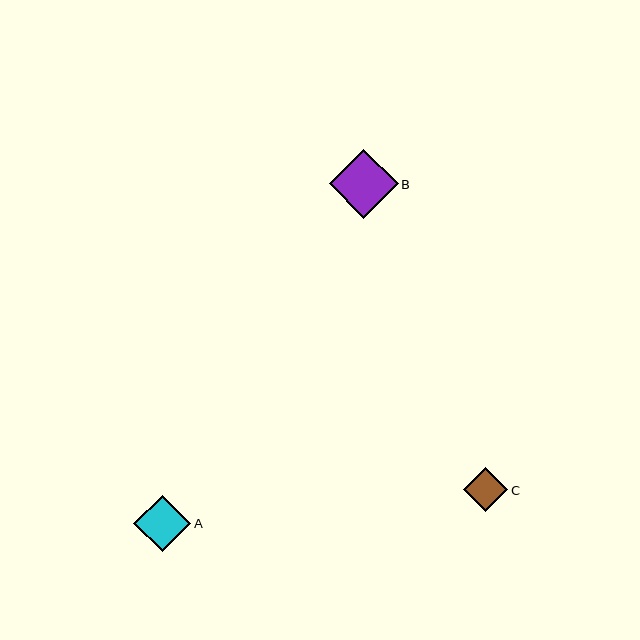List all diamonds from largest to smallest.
From largest to smallest: B, A, C.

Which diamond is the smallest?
Diamond C is the smallest with a size of approximately 44 pixels.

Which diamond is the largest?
Diamond B is the largest with a size of approximately 69 pixels.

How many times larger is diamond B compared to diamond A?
Diamond B is approximately 1.2 times the size of diamond A.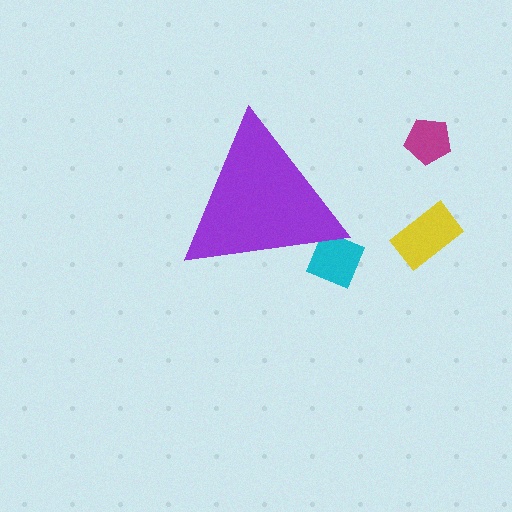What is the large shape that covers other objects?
A purple triangle.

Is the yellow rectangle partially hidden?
No, the yellow rectangle is fully visible.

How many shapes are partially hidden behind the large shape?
1 shape is partially hidden.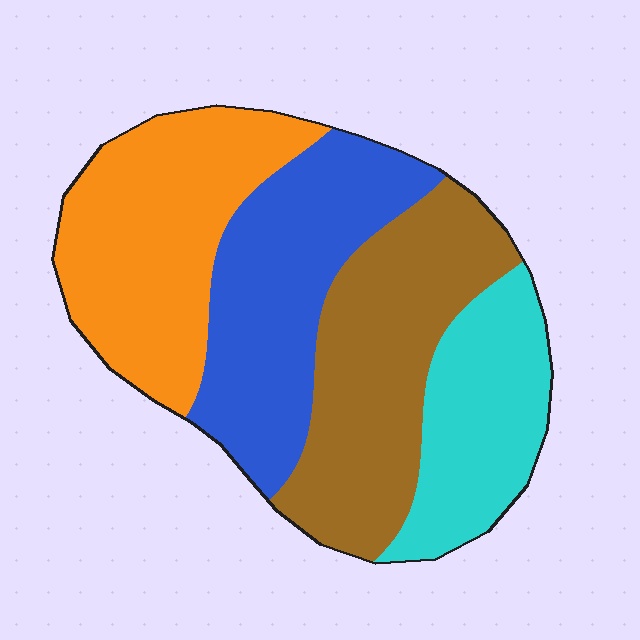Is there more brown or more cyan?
Brown.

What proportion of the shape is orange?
Orange covers about 30% of the shape.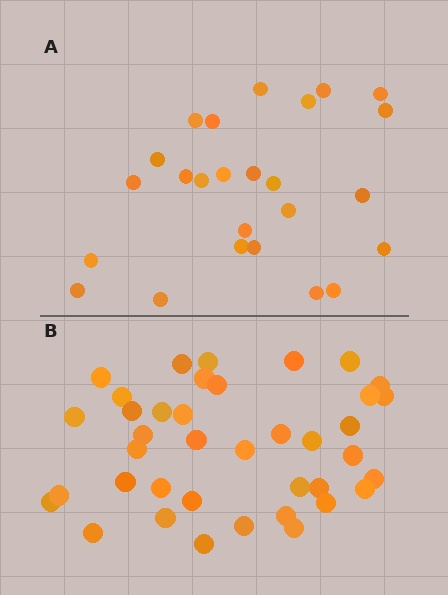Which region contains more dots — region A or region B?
Region B (the bottom region) has more dots.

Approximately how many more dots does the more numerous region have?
Region B has approximately 15 more dots than region A.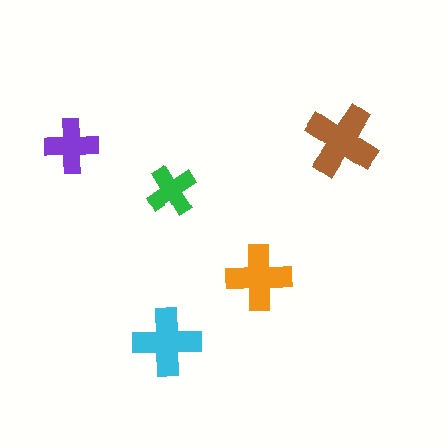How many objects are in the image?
There are 5 objects in the image.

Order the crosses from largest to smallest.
the brown one, the cyan one, the orange one, the purple one, the green one.